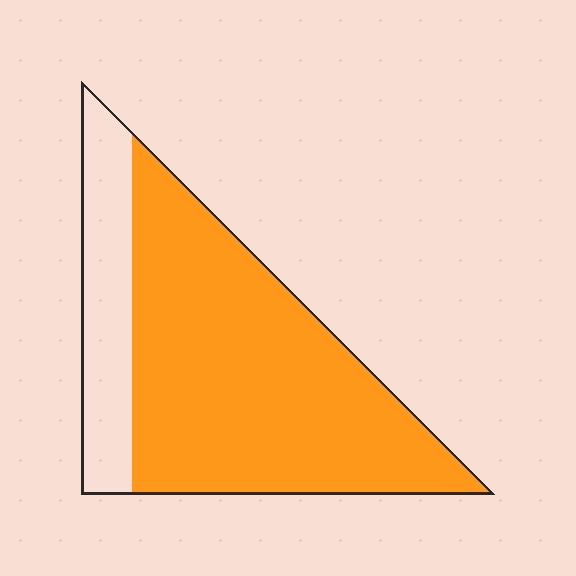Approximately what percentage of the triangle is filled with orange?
Approximately 75%.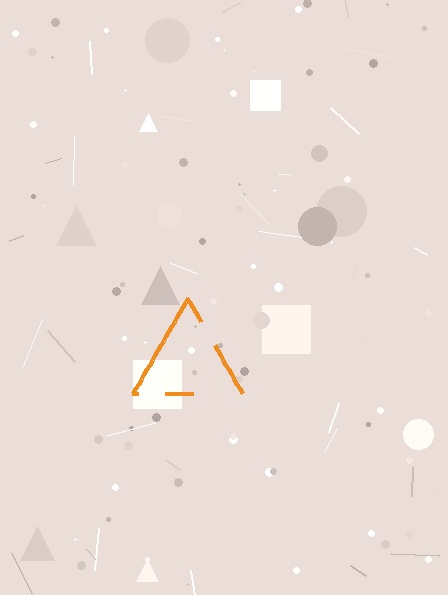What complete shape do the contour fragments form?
The contour fragments form a triangle.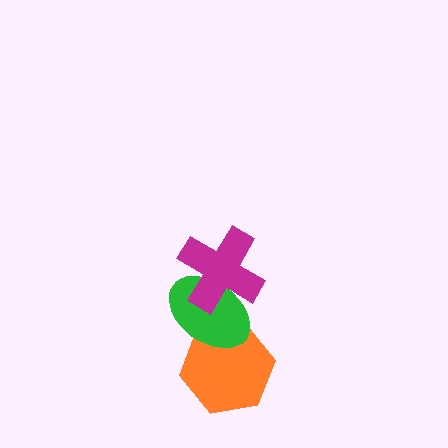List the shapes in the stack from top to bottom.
From top to bottom: the magenta cross, the green ellipse, the orange hexagon.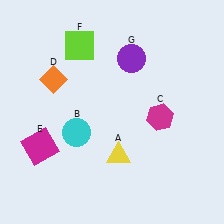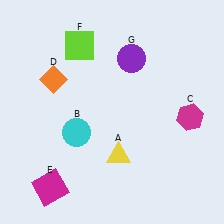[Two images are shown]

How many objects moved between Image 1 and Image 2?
2 objects moved between the two images.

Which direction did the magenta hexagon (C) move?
The magenta hexagon (C) moved right.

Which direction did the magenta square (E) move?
The magenta square (E) moved down.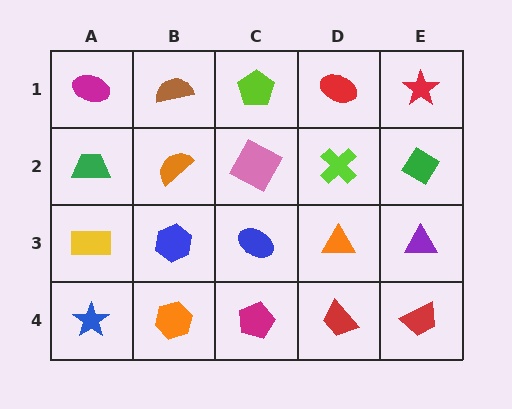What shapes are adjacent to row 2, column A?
A magenta ellipse (row 1, column A), a yellow rectangle (row 3, column A), an orange semicircle (row 2, column B).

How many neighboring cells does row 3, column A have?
3.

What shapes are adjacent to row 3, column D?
A lime cross (row 2, column D), a red trapezoid (row 4, column D), a blue ellipse (row 3, column C), a purple triangle (row 3, column E).